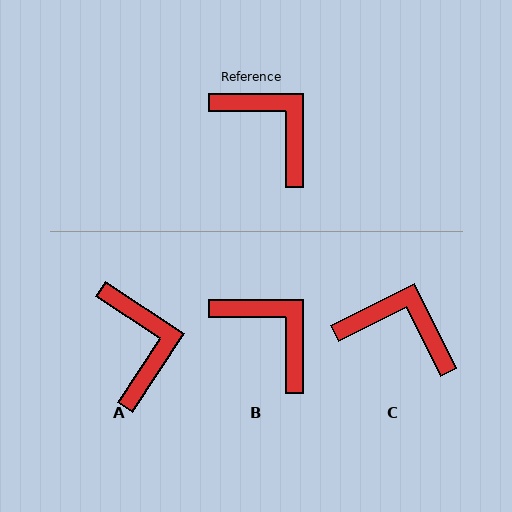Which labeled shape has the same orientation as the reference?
B.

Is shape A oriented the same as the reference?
No, it is off by about 33 degrees.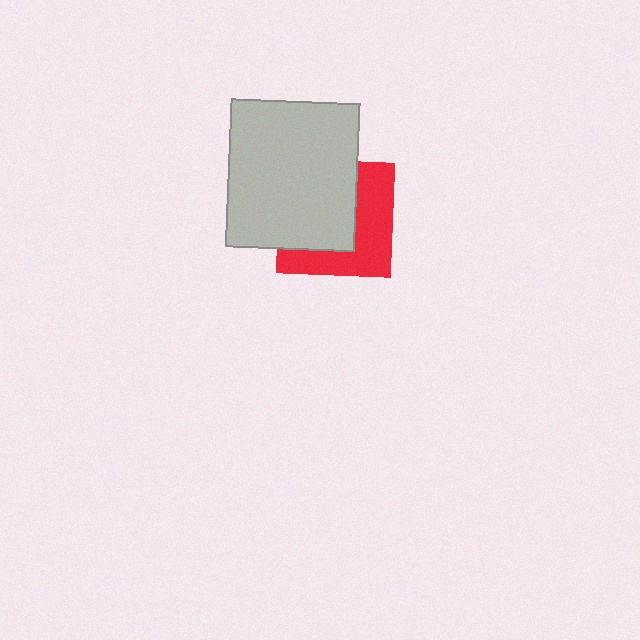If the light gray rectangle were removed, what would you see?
You would see the complete red square.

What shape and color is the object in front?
The object in front is a light gray rectangle.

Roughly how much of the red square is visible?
About half of it is visible (roughly 47%).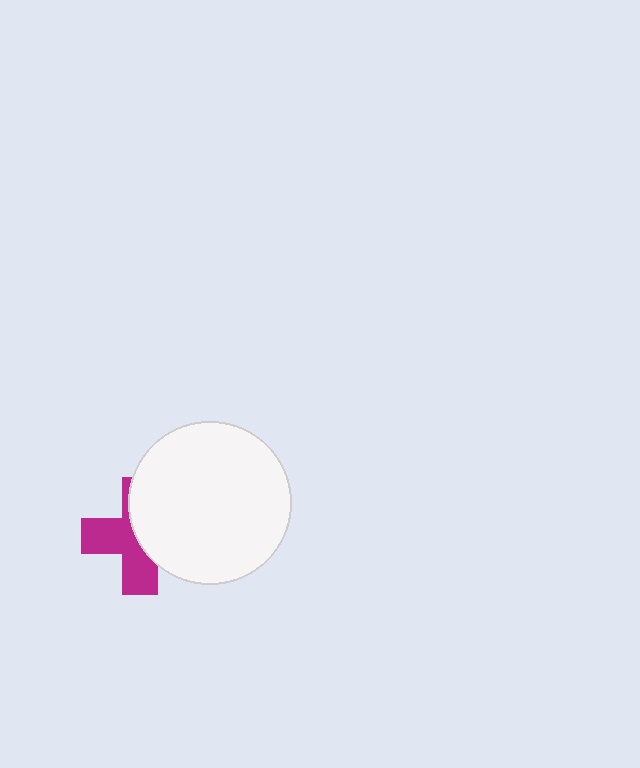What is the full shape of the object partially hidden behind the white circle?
The partially hidden object is a magenta cross.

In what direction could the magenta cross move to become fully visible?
The magenta cross could move left. That would shift it out from behind the white circle entirely.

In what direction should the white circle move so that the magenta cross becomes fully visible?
The white circle should move right. That is the shortest direction to clear the overlap and leave the magenta cross fully visible.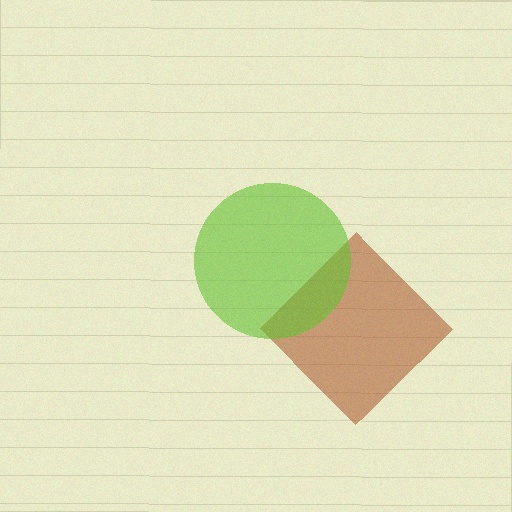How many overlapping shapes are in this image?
There are 2 overlapping shapes in the image.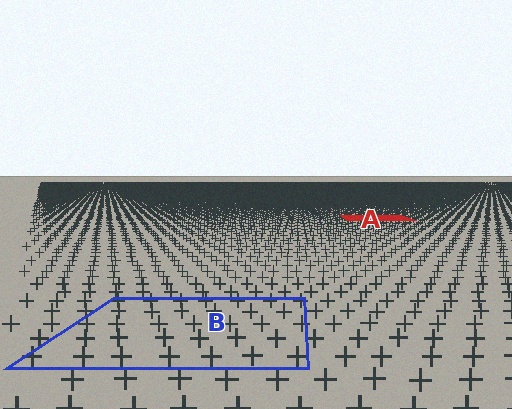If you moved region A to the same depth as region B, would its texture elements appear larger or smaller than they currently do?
They would appear larger. At a closer depth, the same texture elements are projected at a bigger on-screen size.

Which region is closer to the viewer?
Region B is closer. The texture elements there are larger and more spread out.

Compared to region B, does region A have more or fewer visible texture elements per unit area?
Region A has more texture elements per unit area — they are packed more densely because it is farther away.